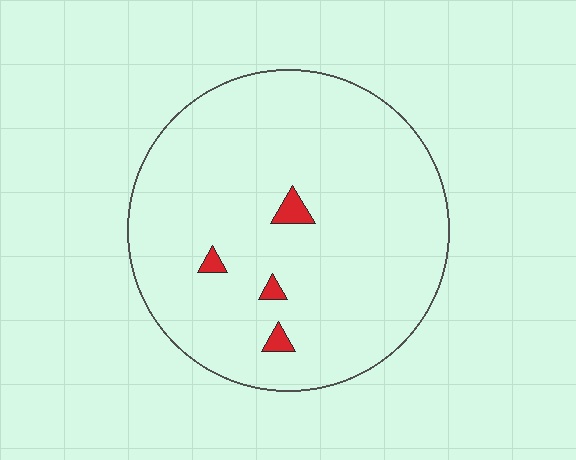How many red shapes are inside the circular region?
4.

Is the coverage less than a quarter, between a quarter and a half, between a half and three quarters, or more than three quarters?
Less than a quarter.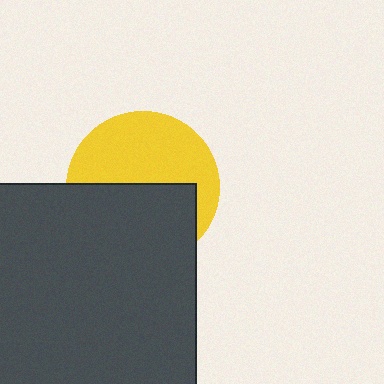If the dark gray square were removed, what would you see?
You would see the complete yellow circle.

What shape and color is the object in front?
The object in front is a dark gray square.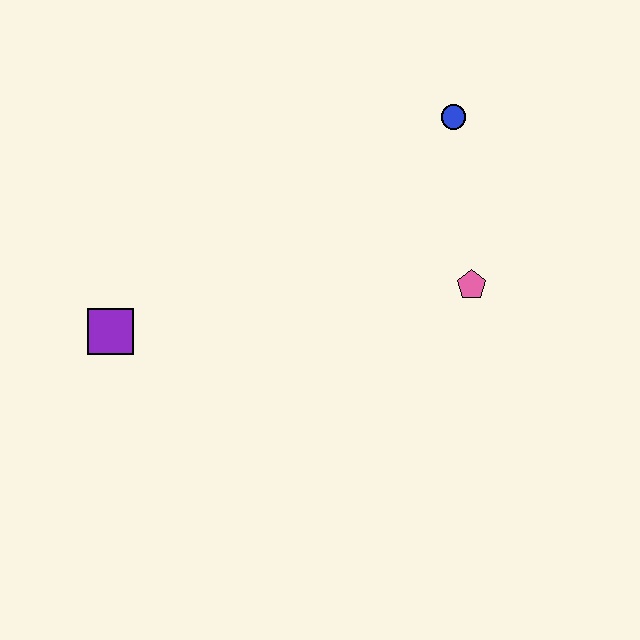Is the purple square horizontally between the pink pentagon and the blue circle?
No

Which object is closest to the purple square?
The pink pentagon is closest to the purple square.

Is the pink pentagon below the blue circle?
Yes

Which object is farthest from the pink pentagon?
The purple square is farthest from the pink pentagon.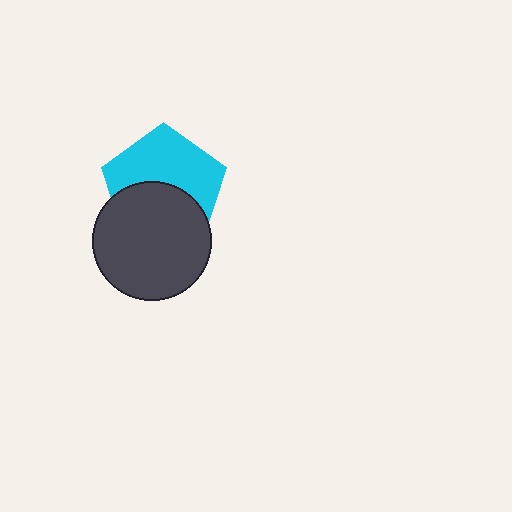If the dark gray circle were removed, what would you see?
You would see the complete cyan pentagon.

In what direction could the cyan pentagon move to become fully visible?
The cyan pentagon could move up. That would shift it out from behind the dark gray circle entirely.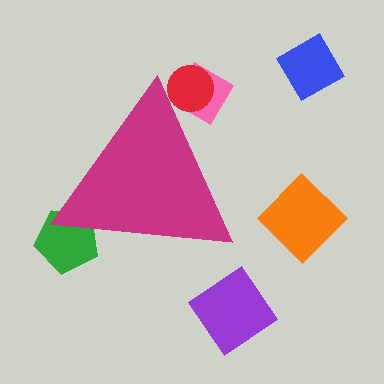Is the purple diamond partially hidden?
No, the purple diamond is fully visible.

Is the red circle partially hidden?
Yes, the red circle is partially hidden behind the magenta triangle.